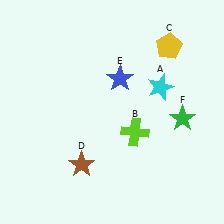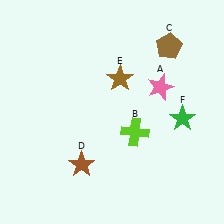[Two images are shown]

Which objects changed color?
A changed from cyan to pink. C changed from yellow to brown. E changed from blue to brown.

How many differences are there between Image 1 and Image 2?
There are 3 differences between the two images.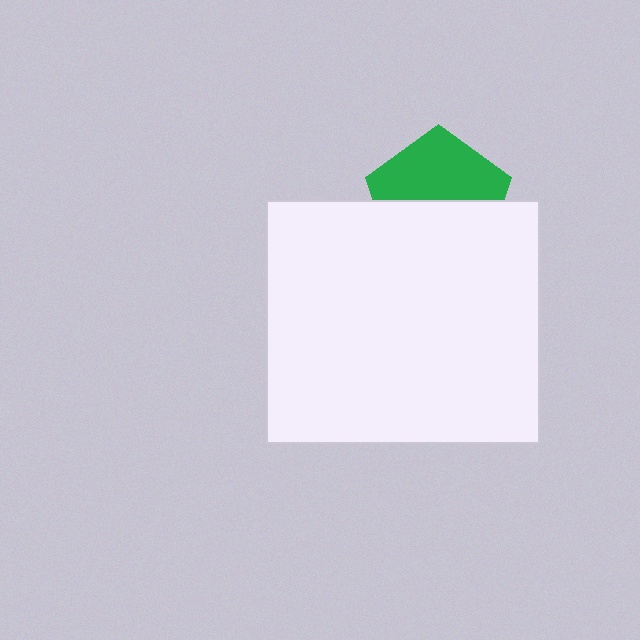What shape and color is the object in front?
The object in front is a white rectangle.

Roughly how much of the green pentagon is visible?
About half of it is visible (roughly 50%).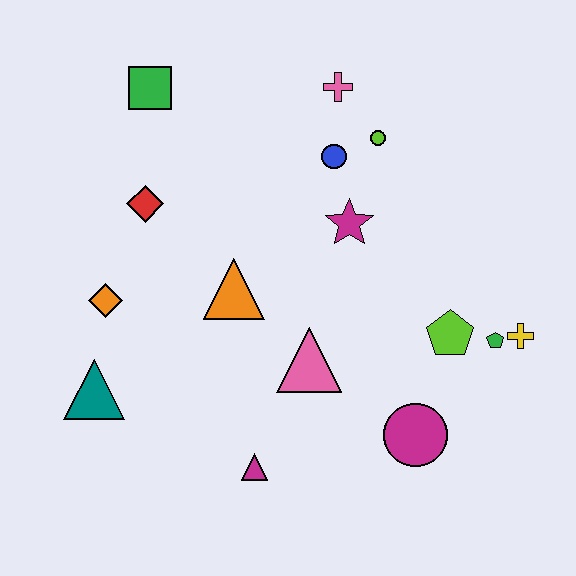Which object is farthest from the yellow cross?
The green square is farthest from the yellow cross.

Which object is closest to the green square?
The red diamond is closest to the green square.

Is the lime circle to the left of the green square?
No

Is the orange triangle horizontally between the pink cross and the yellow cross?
No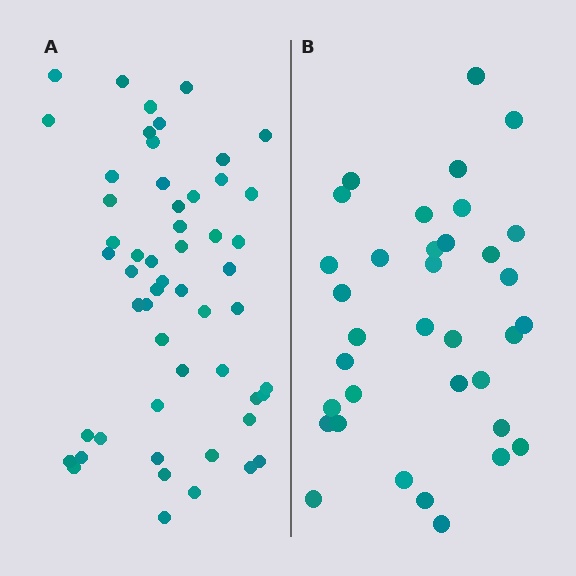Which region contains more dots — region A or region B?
Region A (the left region) has more dots.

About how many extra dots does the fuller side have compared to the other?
Region A has approximately 20 more dots than region B.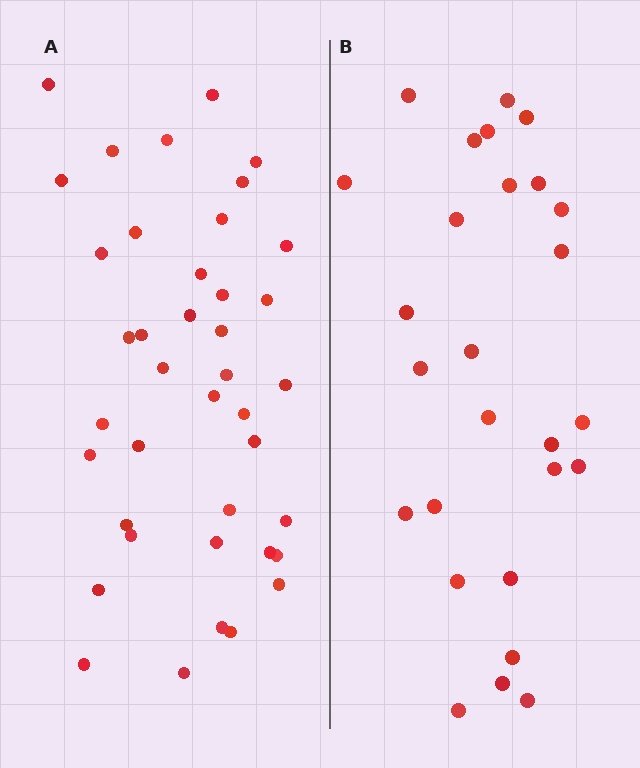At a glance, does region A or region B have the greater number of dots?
Region A (the left region) has more dots.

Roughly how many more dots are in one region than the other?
Region A has approximately 15 more dots than region B.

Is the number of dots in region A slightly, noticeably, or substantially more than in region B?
Region A has substantially more. The ratio is roughly 1.5 to 1.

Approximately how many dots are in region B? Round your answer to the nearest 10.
About 30 dots. (The exact count is 27, which rounds to 30.)